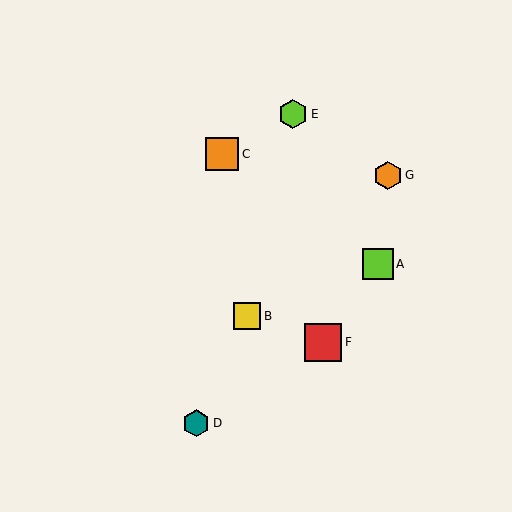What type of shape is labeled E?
Shape E is a lime hexagon.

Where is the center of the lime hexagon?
The center of the lime hexagon is at (293, 114).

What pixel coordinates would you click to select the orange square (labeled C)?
Click at (222, 154) to select the orange square C.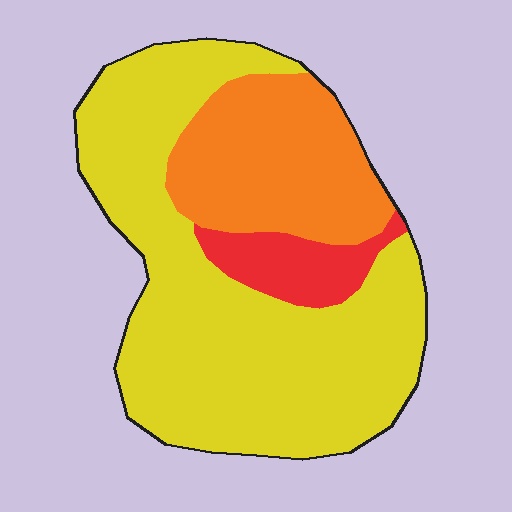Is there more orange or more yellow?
Yellow.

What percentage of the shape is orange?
Orange takes up between a quarter and a half of the shape.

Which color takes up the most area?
Yellow, at roughly 65%.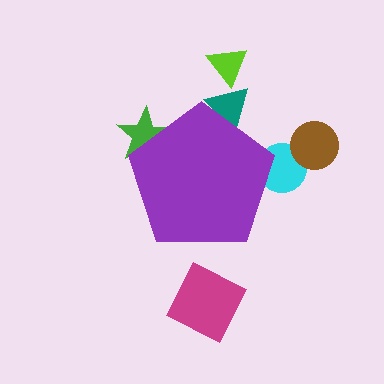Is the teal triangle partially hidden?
Yes, the teal triangle is partially hidden behind the purple pentagon.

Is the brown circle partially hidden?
No, the brown circle is fully visible.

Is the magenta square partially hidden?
No, the magenta square is fully visible.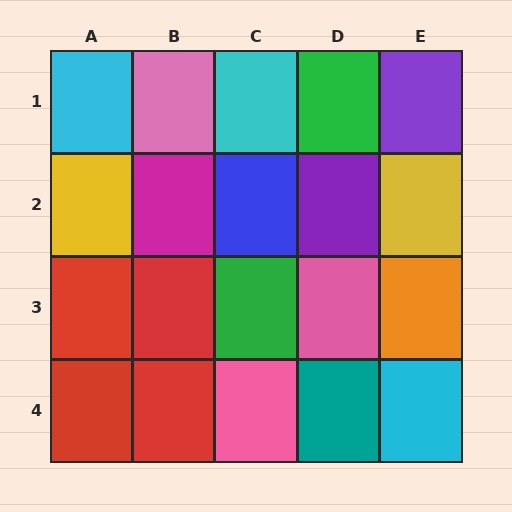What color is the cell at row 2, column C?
Blue.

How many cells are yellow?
2 cells are yellow.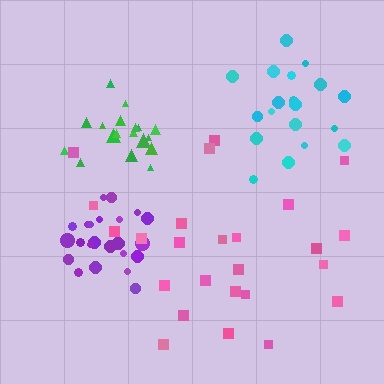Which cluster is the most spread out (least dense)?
Pink.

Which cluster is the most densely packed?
Purple.